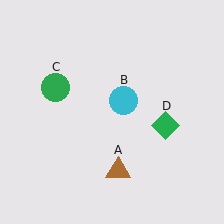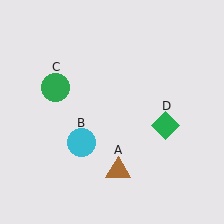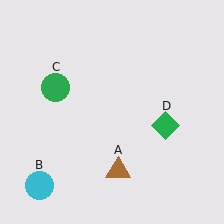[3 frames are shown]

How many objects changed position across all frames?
1 object changed position: cyan circle (object B).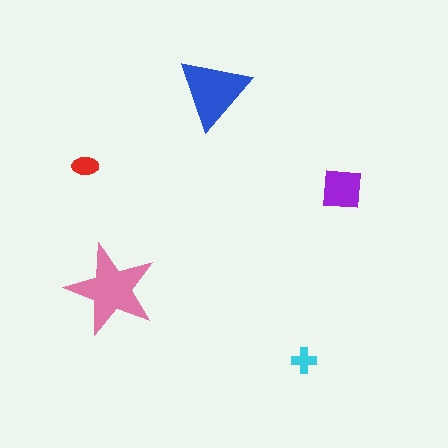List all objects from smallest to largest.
The cyan cross, the red ellipse, the purple square, the blue triangle, the pink star.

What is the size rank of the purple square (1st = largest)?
3rd.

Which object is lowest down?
The cyan cross is bottommost.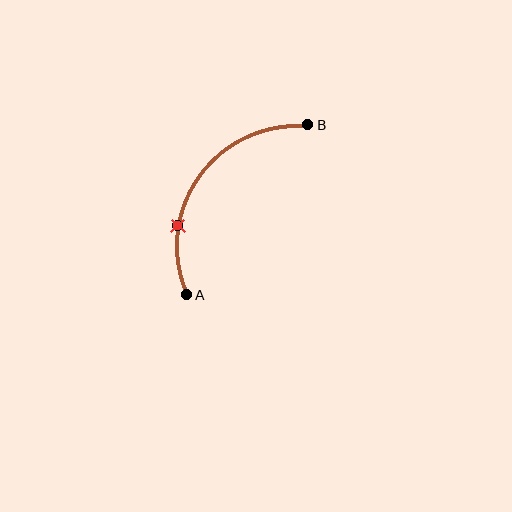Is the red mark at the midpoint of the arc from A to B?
No. The red mark lies on the arc but is closer to endpoint A. The arc midpoint would be at the point on the curve equidistant along the arc from both A and B.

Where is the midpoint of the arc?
The arc midpoint is the point on the curve farthest from the straight line joining A and B. It sits above and to the left of that line.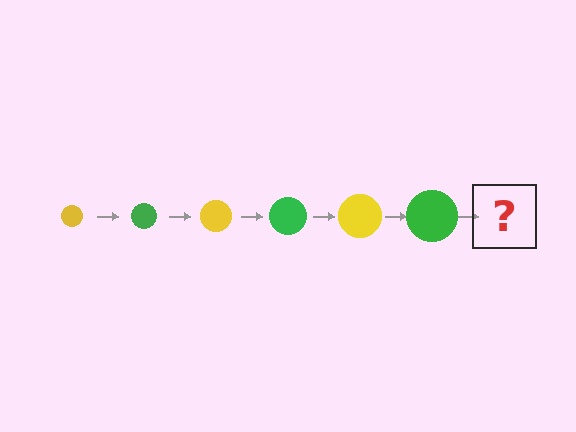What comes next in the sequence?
The next element should be a yellow circle, larger than the previous one.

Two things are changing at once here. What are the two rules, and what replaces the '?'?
The two rules are that the circle grows larger each step and the color cycles through yellow and green. The '?' should be a yellow circle, larger than the previous one.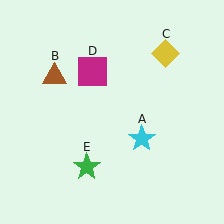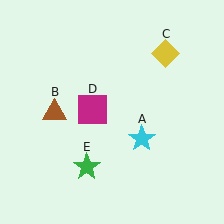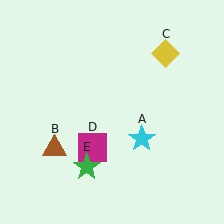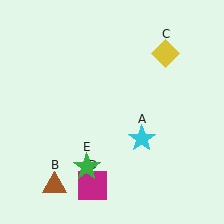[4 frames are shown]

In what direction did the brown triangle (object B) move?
The brown triangle (object B) moved down.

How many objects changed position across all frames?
2 objects changed position: brown triangle (object B), magenta square (object D).